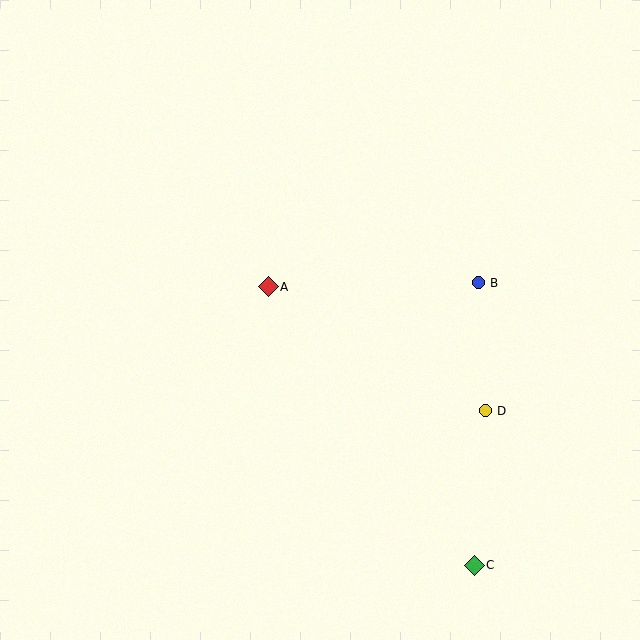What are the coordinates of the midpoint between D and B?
The midpoint between D and B is at (482, 347).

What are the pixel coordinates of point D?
Point D is at (485, 411).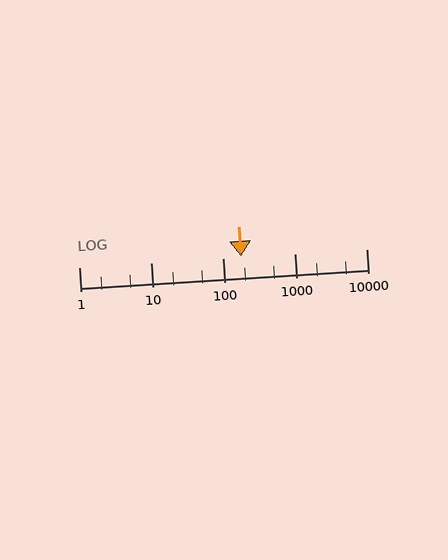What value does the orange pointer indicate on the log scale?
The pointer indicates approximately 180.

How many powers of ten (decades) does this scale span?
The scale spans 4 decades, from 1 to 10000.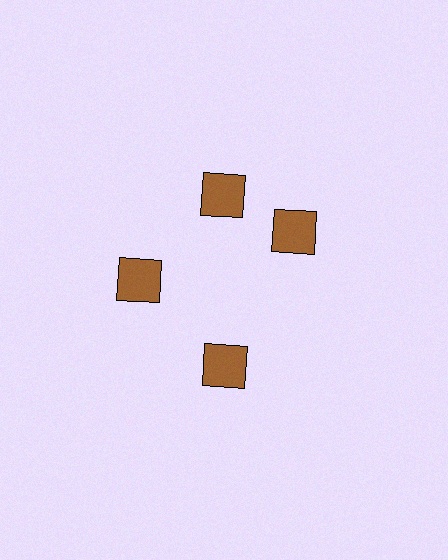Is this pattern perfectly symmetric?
No. The 4 brown squares are arranged in a ring, but one element near the 3 o'clock position is rotated out of alignment along the ring, breaking the 4-fold rotational symmetry.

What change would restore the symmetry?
The symmetry would be restored by rotating it back into even spacing with its neighbors so that all 4 squares sit at equal angles and equal distance from the center.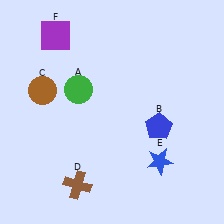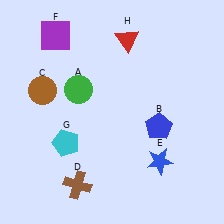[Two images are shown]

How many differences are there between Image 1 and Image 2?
There are 2 differences between the two images.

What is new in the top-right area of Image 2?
A red triangle (H) was added in the top-right area of Image 2.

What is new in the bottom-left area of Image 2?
A cyan pentagon (G) was added in the bottom-left area of Image 2.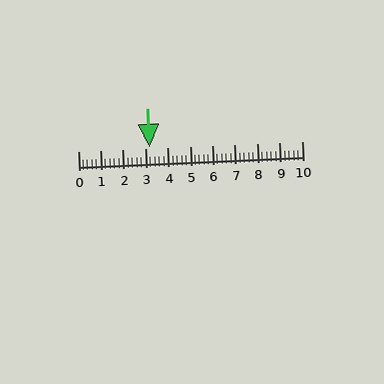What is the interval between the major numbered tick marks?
The major tick marks are spaced 1 units apart.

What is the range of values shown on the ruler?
The ruler shows values from 0 to 10.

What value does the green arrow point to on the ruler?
The green arrow points to approximately 3.2.